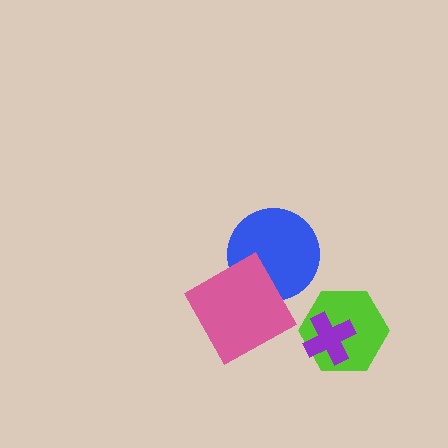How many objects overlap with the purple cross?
1 object overlaps with the purple cross.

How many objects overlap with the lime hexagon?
1 object overlaps with the lime hexagon.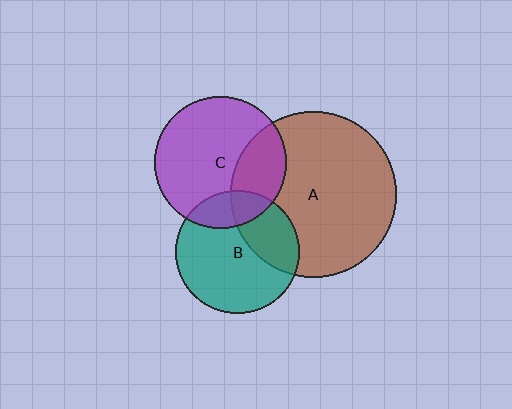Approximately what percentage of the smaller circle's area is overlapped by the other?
Approximately 20%.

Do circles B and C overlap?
Yes.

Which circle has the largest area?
Circle A (brown).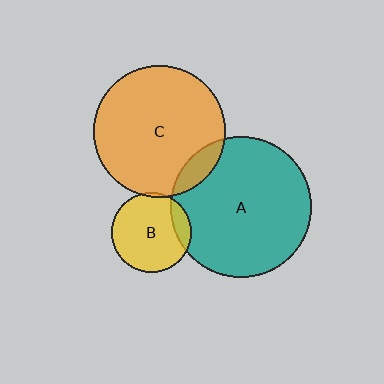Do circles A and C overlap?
Yes.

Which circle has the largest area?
Circle A (teal).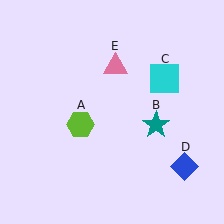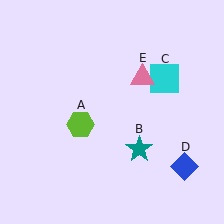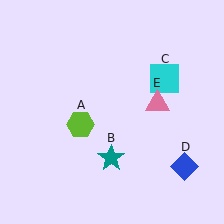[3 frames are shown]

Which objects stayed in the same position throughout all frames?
Lime hexagon (object A) and cyan square (object C) and blue diamond (object D) remained stationary.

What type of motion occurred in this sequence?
The teal star (object B), pink triangle (object E) rotated clockwise around the center of the scene.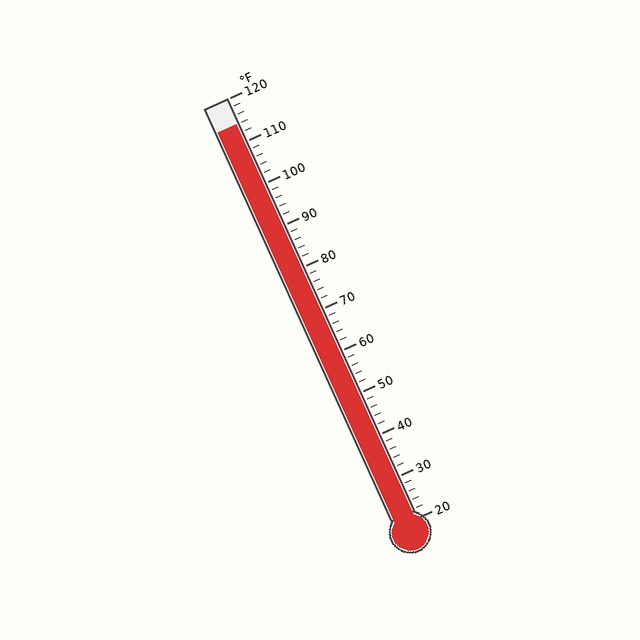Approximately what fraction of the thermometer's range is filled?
The thermometer is filled to approximately 95% of its range.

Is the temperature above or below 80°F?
The temperature is above 80°F.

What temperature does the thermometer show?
The thermometer shows approximately 114°F.